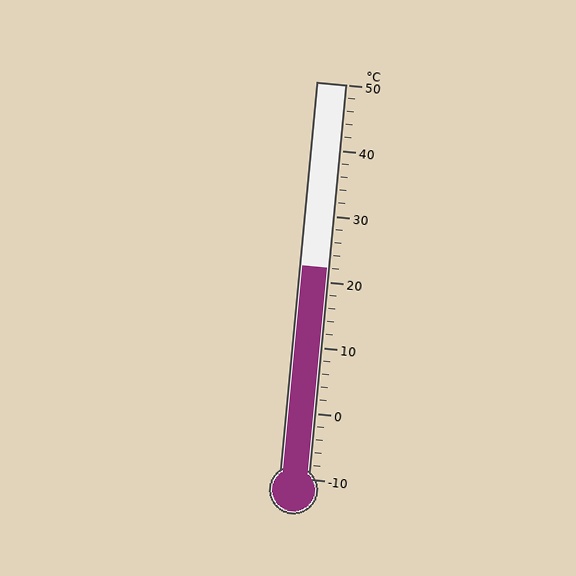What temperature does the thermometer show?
The thermometer shows approximately 22°C.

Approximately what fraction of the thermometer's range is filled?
The thermometer is filled to approximately 55% of its range.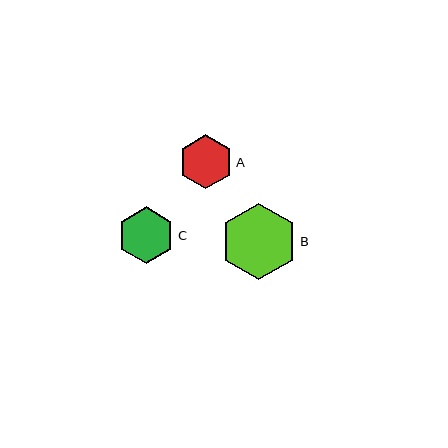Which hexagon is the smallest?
Hexagon A is the smallest with a size of approximately 54 pixels.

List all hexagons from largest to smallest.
From largest to smallest: B, C, A.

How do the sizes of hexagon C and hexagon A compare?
Hexagon C and hexagon A are approximately the same size.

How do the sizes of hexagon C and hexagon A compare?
Hexagon C and hexagon A are approximately the same size.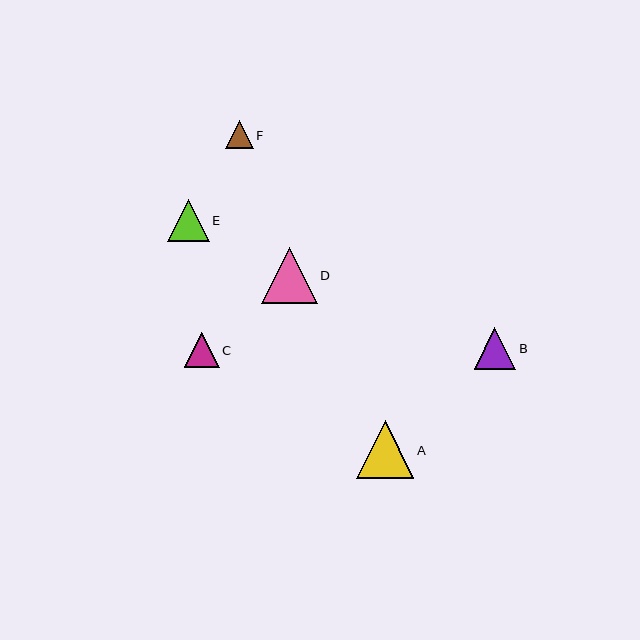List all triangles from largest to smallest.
From largest to smallest: A, D, E, B, C, F.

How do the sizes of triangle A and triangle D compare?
Triangle A and triangle D are approximately the same size.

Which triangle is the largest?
Triangle A is the largest with a size of approximately 58 pixels.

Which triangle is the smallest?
Triangle F is the smallest with a size of approximately 27 pixels.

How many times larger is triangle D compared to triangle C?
Triangle D is approximately 1.6 times the size of triangle C.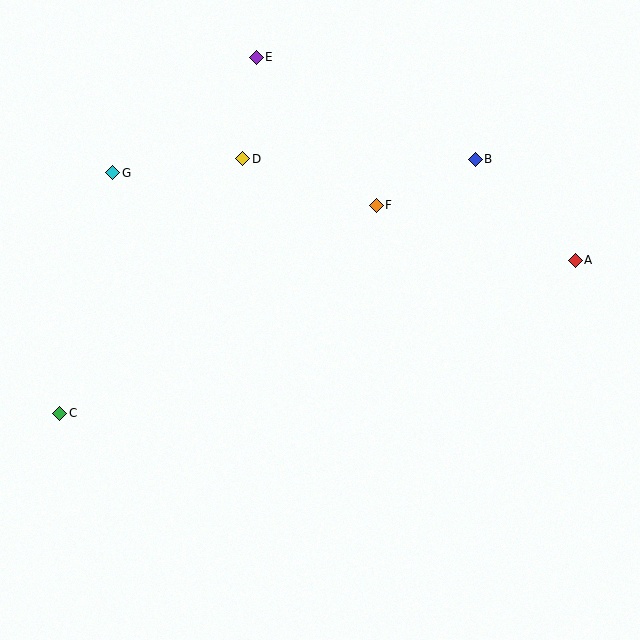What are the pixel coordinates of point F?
Point F is at (376, 205).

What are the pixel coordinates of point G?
Point G is at (113, 173).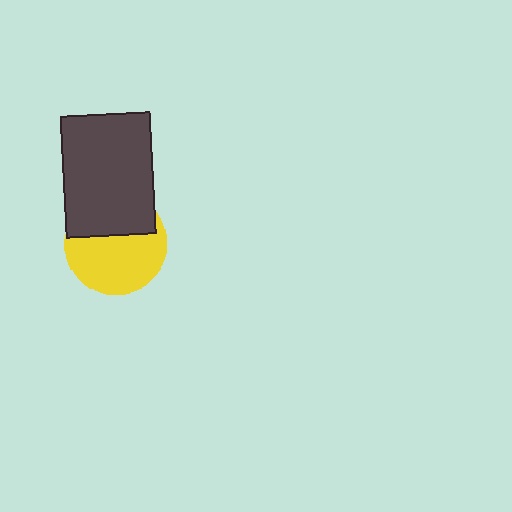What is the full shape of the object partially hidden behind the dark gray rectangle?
The partially hidden object is a yellow circle.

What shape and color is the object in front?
The object in front is a dark gray rectangle.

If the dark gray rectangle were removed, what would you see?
You would see the complete yellow circle.